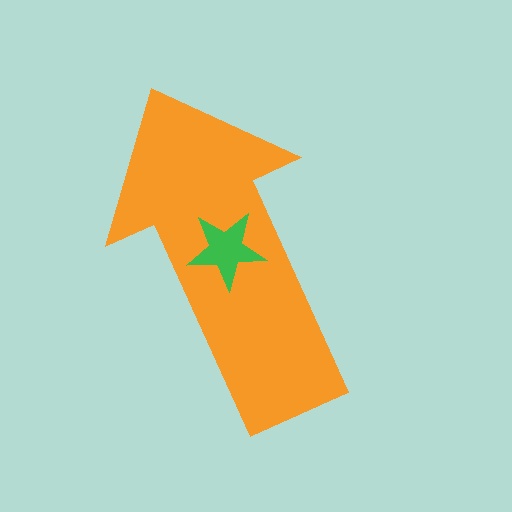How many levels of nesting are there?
2.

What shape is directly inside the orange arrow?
The green star.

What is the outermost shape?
The orange arrow.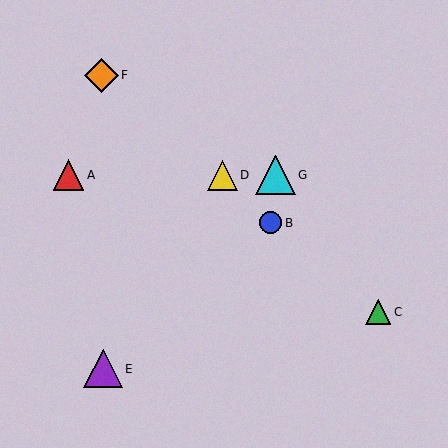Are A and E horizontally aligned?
No, A is at y≈175 and E is at y≈369.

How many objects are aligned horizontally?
3 objects (A, D, G) are aligned horizontally.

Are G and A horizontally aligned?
Yes, both are at y≈175.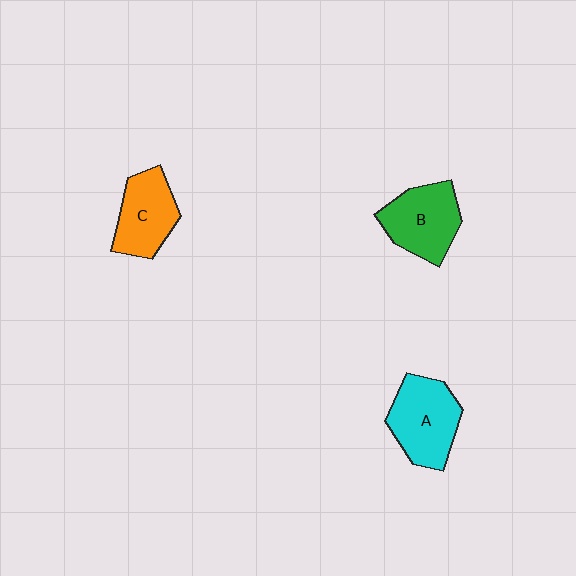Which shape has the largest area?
Shape A (cyan).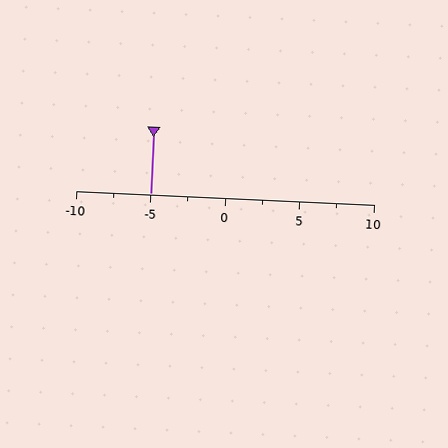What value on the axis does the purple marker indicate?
The marker indicates approximately -5.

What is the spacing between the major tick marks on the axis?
The major ticks are spaced 5 apart.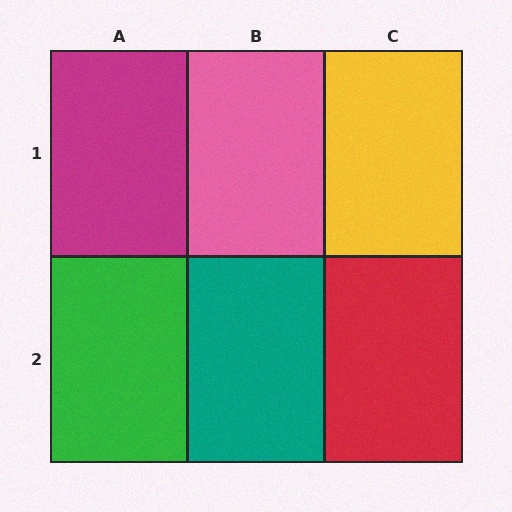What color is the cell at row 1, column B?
Pink.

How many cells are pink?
1 cell is pink.